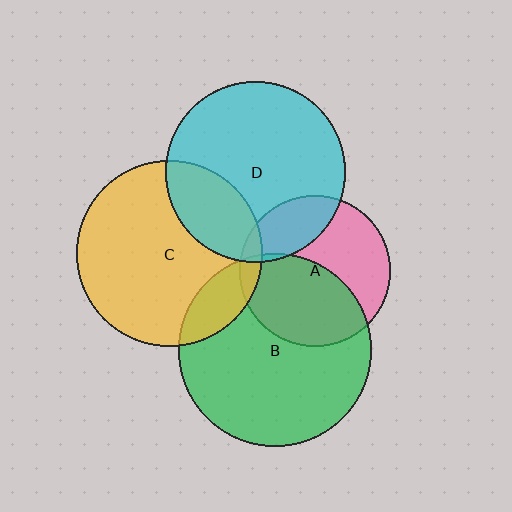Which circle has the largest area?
Circle B (green).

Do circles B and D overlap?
Yes.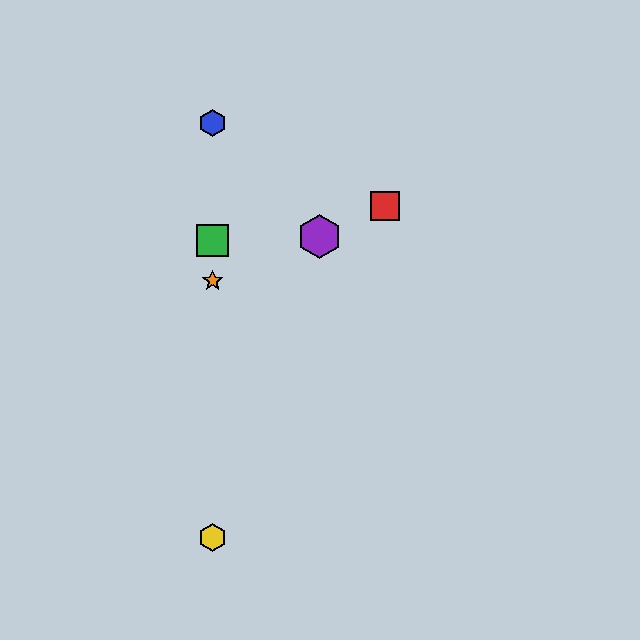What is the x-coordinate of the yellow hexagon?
The yellow hexagon is at x≈213.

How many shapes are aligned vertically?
4 shapes (the blue hexagon, the green square, the yellow hexagon, the orange star) are aligned vertically.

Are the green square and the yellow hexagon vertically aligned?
Yes, both are at x≈213.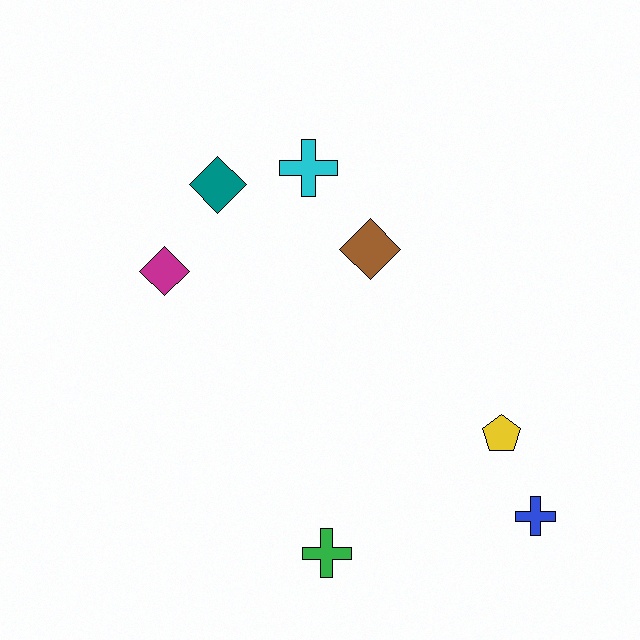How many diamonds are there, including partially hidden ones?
There are 3 diamonds.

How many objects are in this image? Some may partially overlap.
There are 7 objects.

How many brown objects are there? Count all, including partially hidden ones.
There is 1 brown object.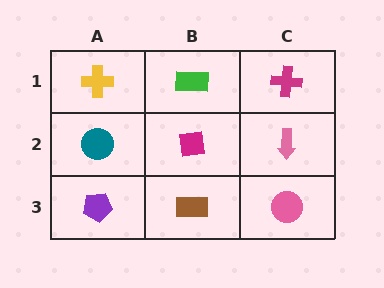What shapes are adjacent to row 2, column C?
A magenta cross (row 1, column C), a pink circle (row 3, column C), a magenta square (row 2, column B).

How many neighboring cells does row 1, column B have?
3.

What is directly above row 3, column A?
A teal circle.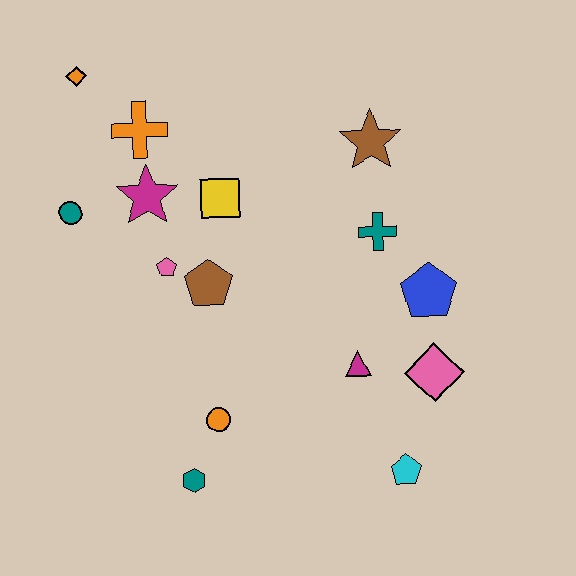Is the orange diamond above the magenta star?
Yes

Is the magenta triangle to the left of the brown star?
Yes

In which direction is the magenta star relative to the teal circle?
The magenta star is to the right of the teal circle.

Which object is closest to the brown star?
The teal cross is closest to the brown star.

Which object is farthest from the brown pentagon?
The cyan pentagon is farthest from the brown pentagon.